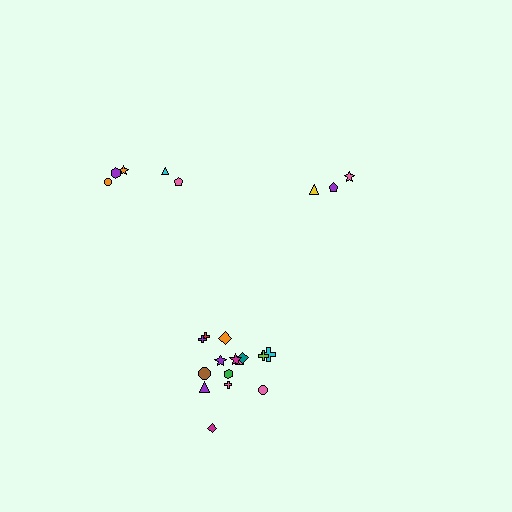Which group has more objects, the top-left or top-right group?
The top-left group.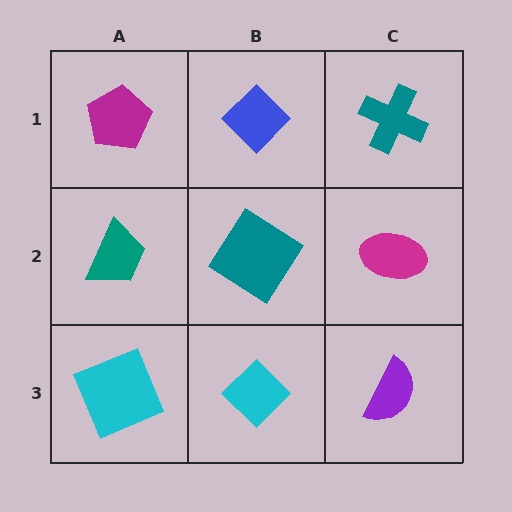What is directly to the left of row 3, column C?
A cyan diamond.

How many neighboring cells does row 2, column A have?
3.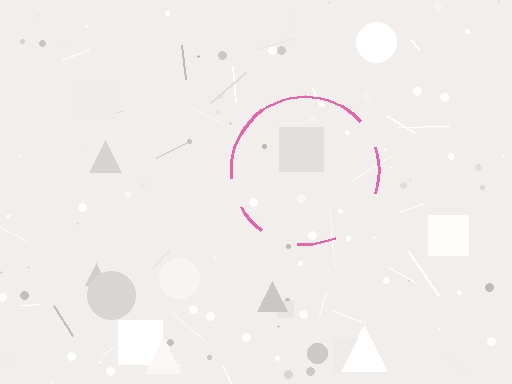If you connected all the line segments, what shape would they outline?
They would outline a circle.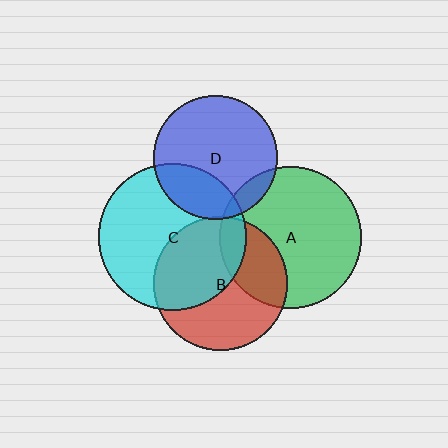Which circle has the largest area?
Circle C (cyan).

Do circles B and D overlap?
Yes.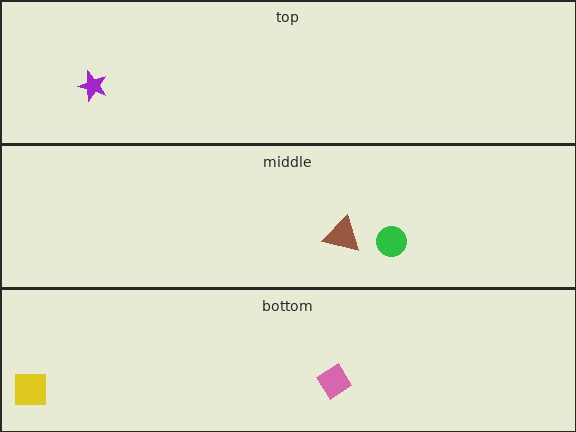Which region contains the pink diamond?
The bottom region.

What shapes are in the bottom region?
The yellow square, the pink diamond.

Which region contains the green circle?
The middle region.